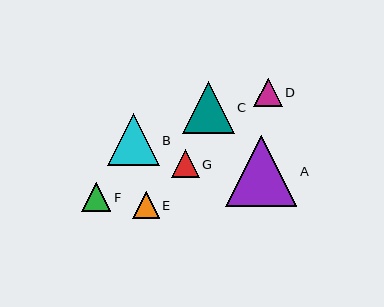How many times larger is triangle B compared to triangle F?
Triangle B is approximately 1.8 times the size of triangle F.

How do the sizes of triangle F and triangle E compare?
Triangle F and triangle E are approximately the same size.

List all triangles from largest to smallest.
From largest to smallest: A, C, B, F, D, G, E.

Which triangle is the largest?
Triangle A is the largest with a size of approximately 71 pixels.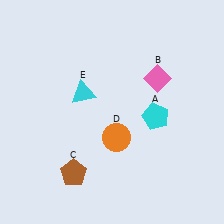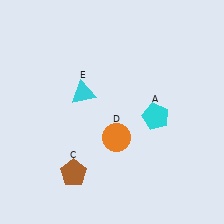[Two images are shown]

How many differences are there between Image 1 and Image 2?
There is 1 difference between the two images.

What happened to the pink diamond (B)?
The pink diamond (B) was removed in Image 2. It was in the top-right area of Image 1.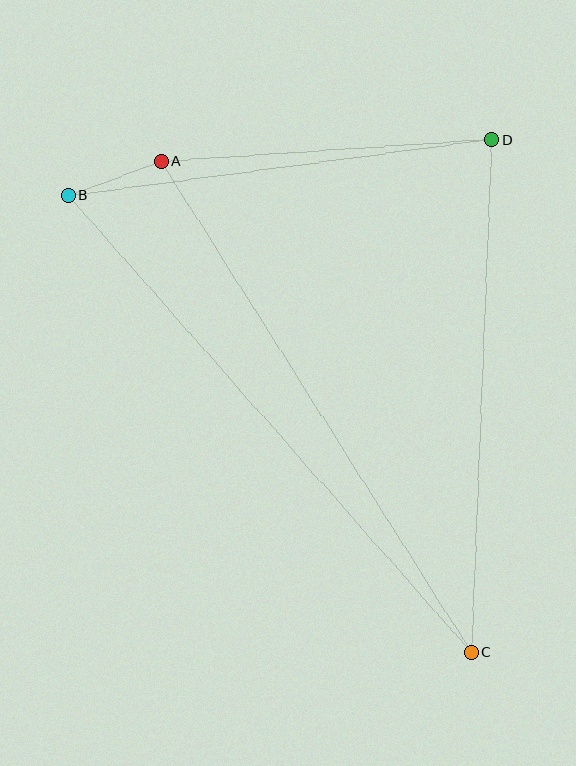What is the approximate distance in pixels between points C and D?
The distance between C and D is approximately 513 pixels.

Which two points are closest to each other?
Points A and B are closest to each other.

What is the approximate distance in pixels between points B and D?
The distance between B and D is approximately 427 pixels.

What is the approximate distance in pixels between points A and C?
The distance between A and C is approximately 581 pixels.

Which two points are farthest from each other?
Points B and C are farthest from each other.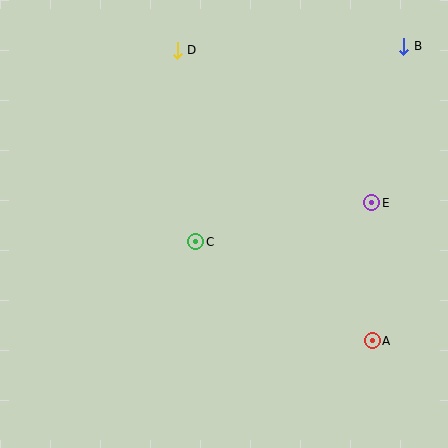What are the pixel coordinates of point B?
Point B is at (404, 46).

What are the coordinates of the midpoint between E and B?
The midpoint between E and B is at (388, 124).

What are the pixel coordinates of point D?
Point D is at (177, 50).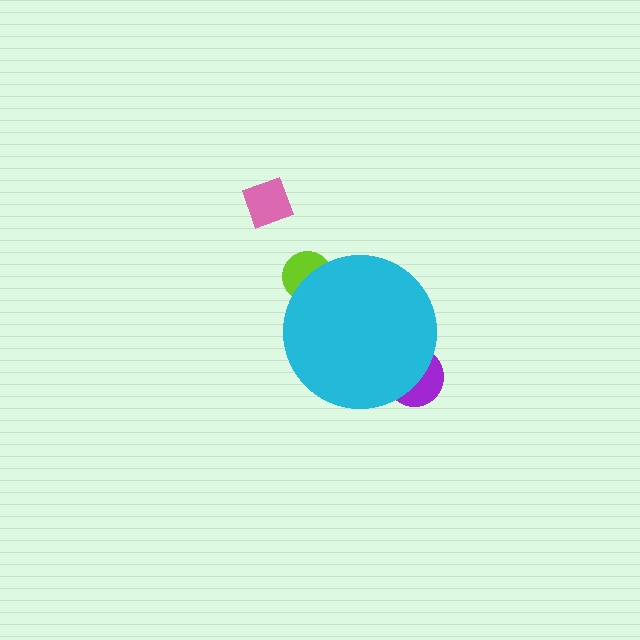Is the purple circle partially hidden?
Yes, the purple circle is partially hidden behind the cyan circle.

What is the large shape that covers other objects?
A cyan circle.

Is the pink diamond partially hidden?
No, the pink diamond is fully visible.